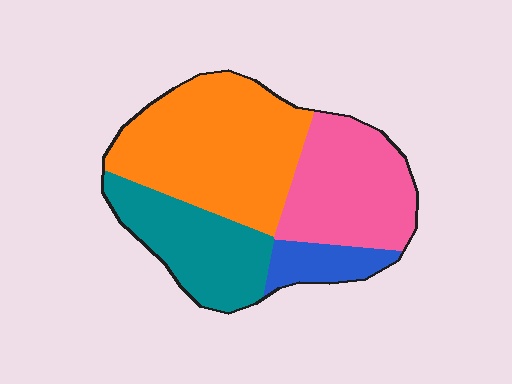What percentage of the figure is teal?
Teal takes up about one quarter (1/4) of the figure.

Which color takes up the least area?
Blue, at roughly 10%.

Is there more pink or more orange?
Orange.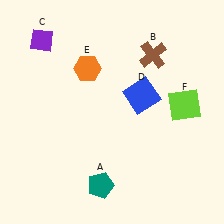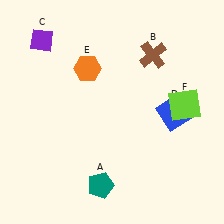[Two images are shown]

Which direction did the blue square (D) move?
The blue square (D) moved right.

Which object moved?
The blue square (D) moved right.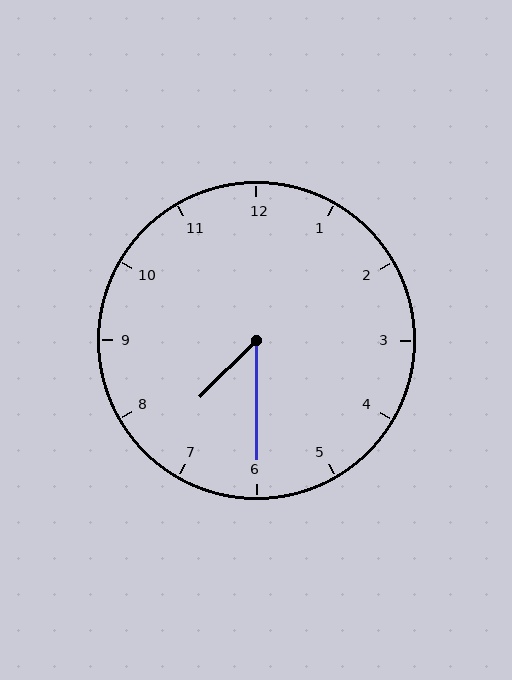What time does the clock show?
7:30.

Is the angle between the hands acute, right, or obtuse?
It is acute.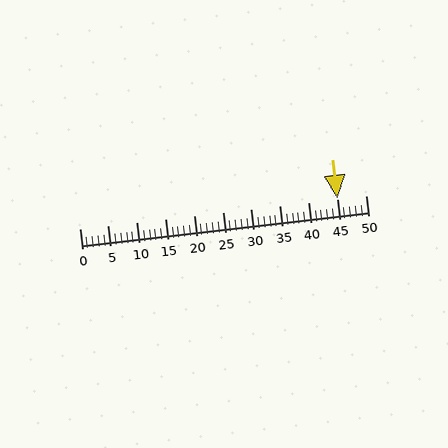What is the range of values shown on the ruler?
The ruler shows values from 0 to 50.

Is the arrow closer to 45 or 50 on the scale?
The arrow is closer to 45.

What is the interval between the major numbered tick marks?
The major tick marks are spaced 5 units apart.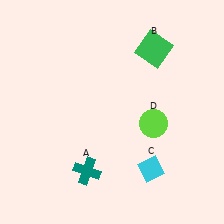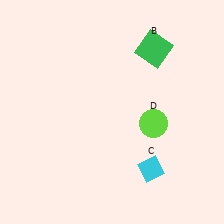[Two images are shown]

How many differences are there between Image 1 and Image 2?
There is 1 difference between the two images.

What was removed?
The teal cross (A) was removed in Image 2.